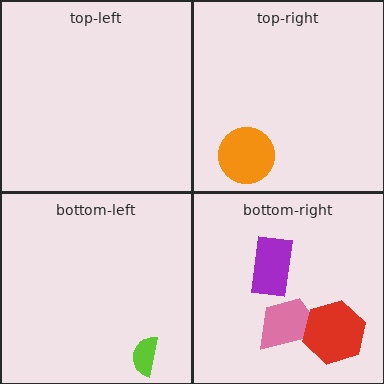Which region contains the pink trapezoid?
The bottom-right region.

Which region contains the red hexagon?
The bottom-right region.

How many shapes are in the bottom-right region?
3.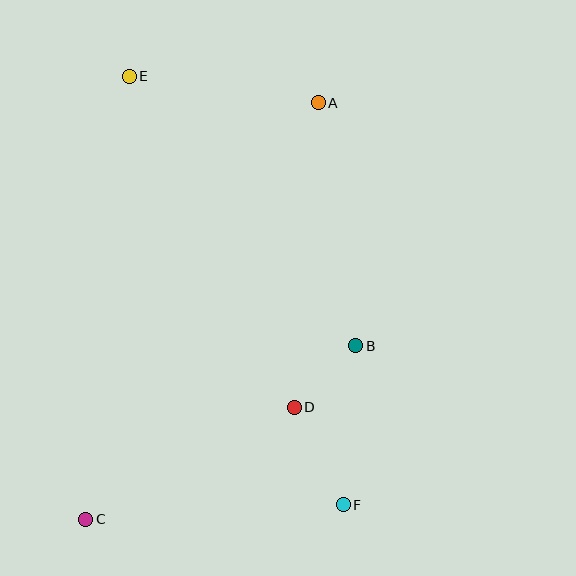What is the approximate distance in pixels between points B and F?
The distance between B and F is approximately 160 pixels.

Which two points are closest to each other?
Points B and D are closest to each other.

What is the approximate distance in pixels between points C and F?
The distance between C and F is approximately 258 pixels.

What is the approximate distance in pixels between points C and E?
The distance between C and E is approximately 445 pixels.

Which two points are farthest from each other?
Points E and F are farthest from each other.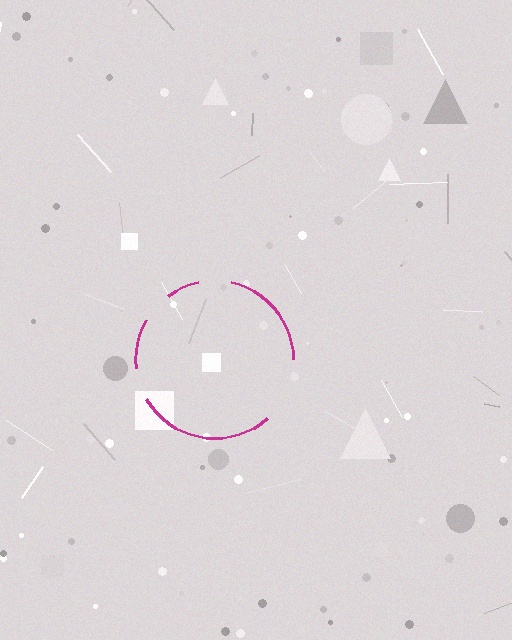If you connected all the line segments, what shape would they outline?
They would outline a circle.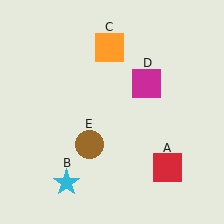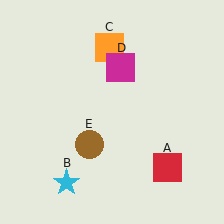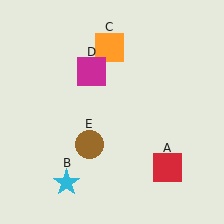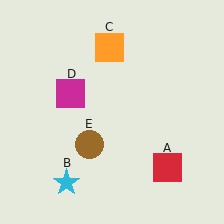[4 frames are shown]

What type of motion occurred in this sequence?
The magenta square (object D) rotated counterclockwise around the center of the scene.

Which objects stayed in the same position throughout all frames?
Red square (object A) and cyan star (object B) and orange square (object C) and brown circle (object E) remained stationary.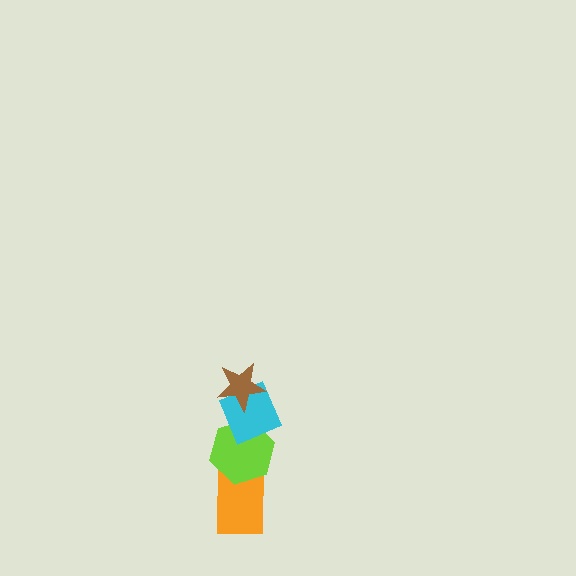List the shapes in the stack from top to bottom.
From top to bottom: the brown star, the cyan diamond, the lime hexagon, the orange rectangle.